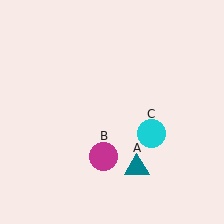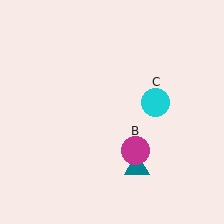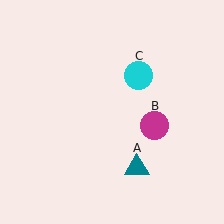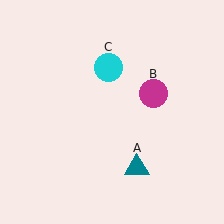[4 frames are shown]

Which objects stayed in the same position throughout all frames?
Teal triangle (object A) remained stationary.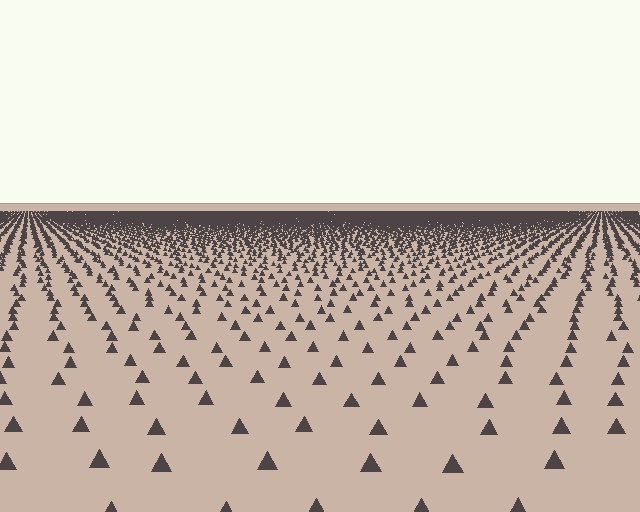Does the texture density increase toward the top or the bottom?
Density increases toward the top.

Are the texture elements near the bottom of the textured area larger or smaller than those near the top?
Larger. Near the bottom, elements are closer to the viewer and appear at a bigger on-screen size.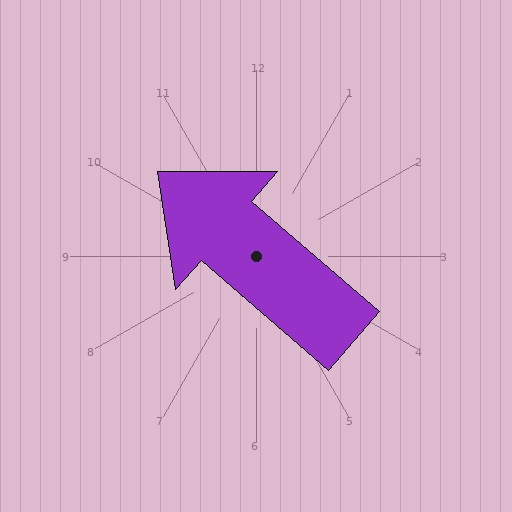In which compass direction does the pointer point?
Northwest.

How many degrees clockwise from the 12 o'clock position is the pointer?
Approximately 311 degrees.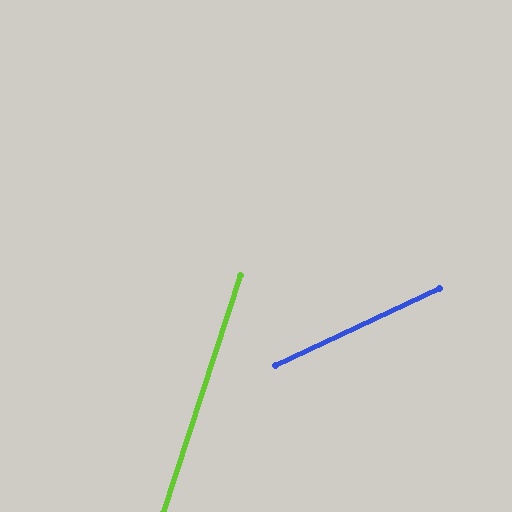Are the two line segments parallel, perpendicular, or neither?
Neither parallel nor perpendicular — they differ by about 47°.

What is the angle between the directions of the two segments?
Approximately 47 degrees.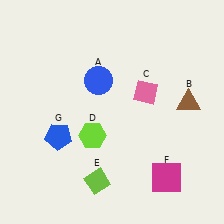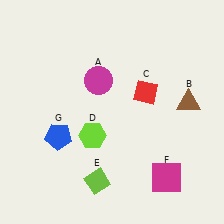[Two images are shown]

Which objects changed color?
A changed from blue to magenta. C changed from pink to red.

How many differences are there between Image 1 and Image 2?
There are 2 differences between the two images.